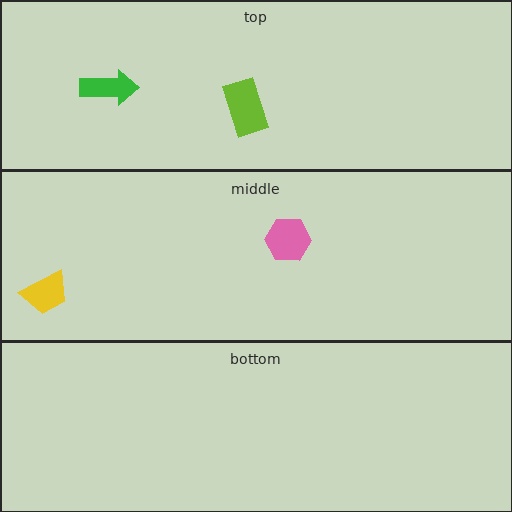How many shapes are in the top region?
2.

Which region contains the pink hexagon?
The middle region.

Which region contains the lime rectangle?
The top region.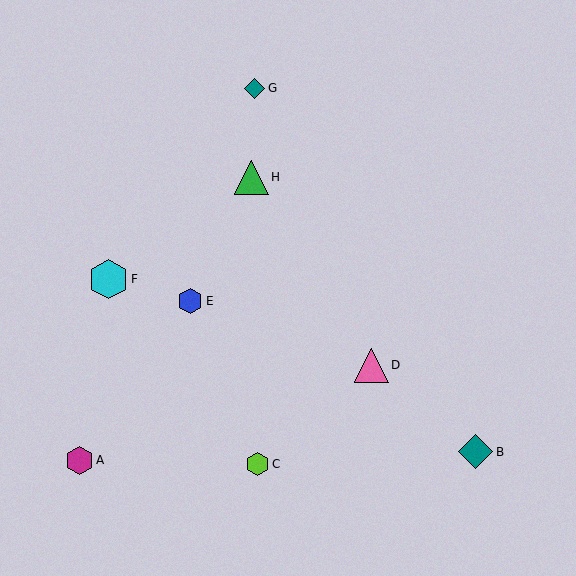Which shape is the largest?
The cyan hexagon (labeled F) is the largest.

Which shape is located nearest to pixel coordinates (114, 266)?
The cyan hexagon (labeled F) at (109, 279) is nearest to that location.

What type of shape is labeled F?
Shape F is a cyan hexagon.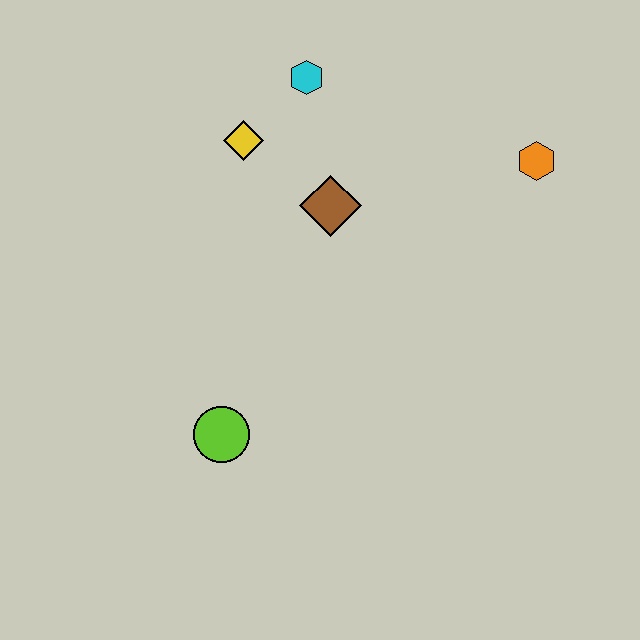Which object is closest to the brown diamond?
The yellow diamond is closest to the brown diamond.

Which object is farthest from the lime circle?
The orange hexagon is farthest from the lime circle.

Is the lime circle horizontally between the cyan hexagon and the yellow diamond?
No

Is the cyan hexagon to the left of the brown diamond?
Yes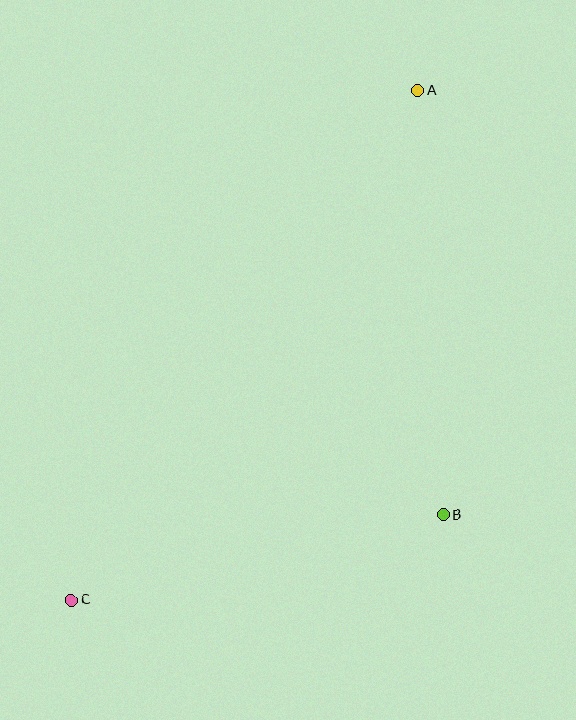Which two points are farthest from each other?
Points A and C are farthest from each other.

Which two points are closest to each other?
Points B and C are closest to each other.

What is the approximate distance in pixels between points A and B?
The distance between A and B is approximately 425 pixels.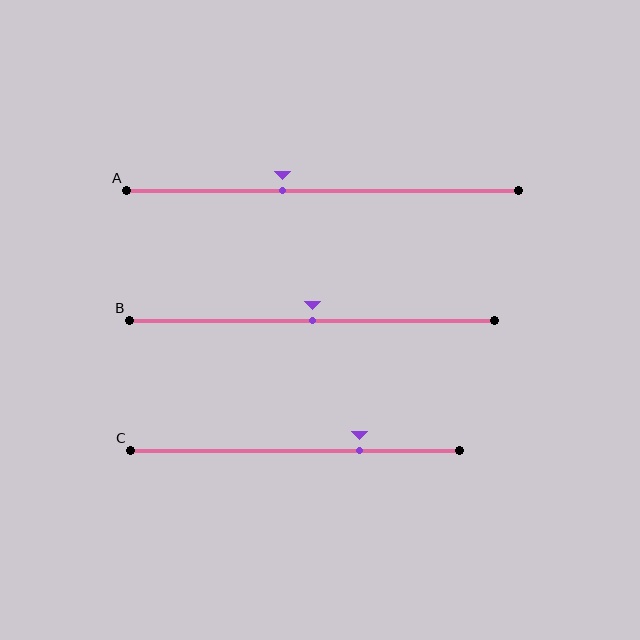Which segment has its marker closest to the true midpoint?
Segment B has its marker closest to the true midpoint.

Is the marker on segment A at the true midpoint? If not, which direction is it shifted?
No, the marker on segment A is shifted to the left by about 10% of the segment length.